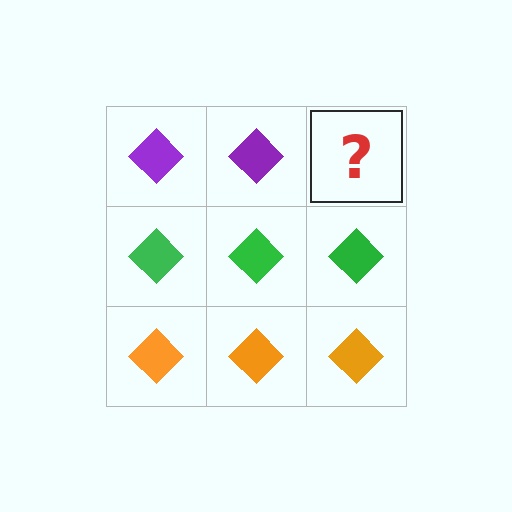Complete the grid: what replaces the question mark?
The question mark should be replaced with a purple diamond.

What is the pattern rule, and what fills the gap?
The rule is that each row has a consistent color. The gap should be filled with a purple diamond.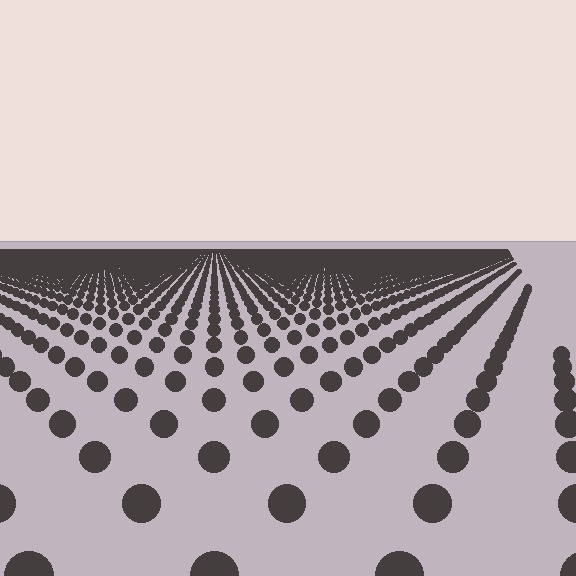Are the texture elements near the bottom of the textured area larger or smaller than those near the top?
Larger. Near the bottom, elements are closer to the viewer and appear at a bigger on-screen size.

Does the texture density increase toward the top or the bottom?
Density increases toward the top.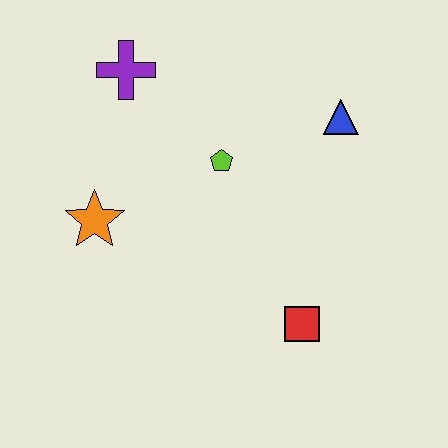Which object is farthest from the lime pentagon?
The red square is farthest from the lime pentagon.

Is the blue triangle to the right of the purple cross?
Yes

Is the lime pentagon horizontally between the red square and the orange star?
Yes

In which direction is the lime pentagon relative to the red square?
The lime pentagon is above the red square.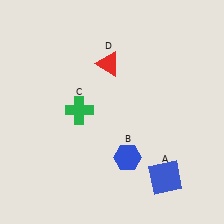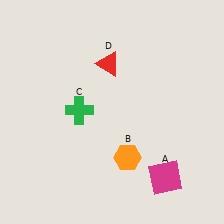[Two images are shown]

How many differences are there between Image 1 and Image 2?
There are 2 differences between the two images.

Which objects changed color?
A changed from blue to magenta. B changed from blue to orange.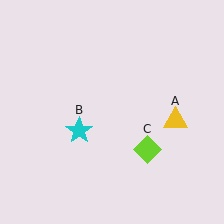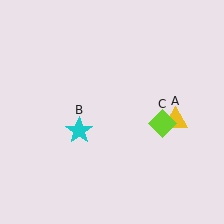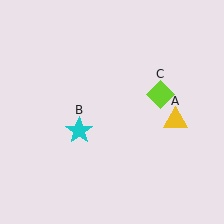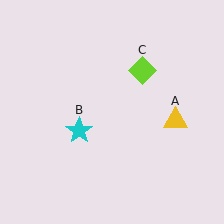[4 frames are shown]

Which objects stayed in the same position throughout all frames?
Yellow triangle (object A) and cyan star (object B) remained stationary.